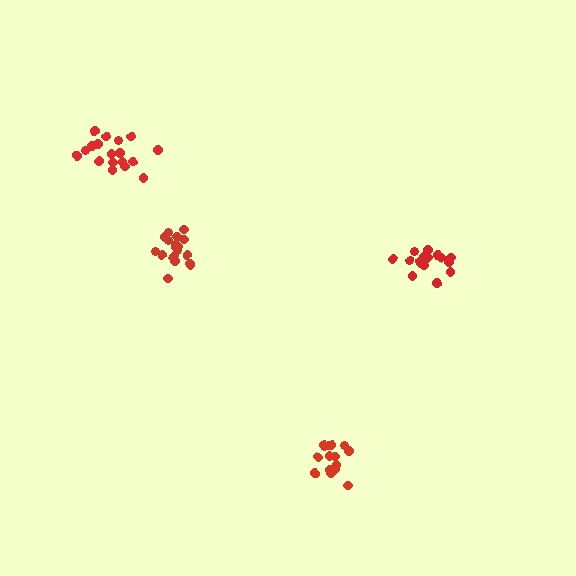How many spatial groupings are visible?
There are 4 spatial groupings.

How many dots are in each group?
Group 1: 16 dots, Group 2: 19 dots, Group 3: 18 dots, Group 4: 15 dots (68 total).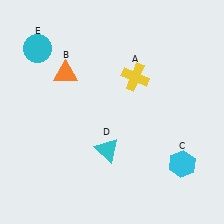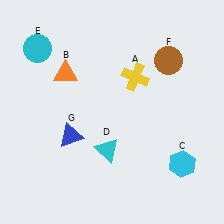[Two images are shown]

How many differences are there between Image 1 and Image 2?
There are 2 differences between the two images.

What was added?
A brown circle (F), a blue triangle (G) were added in Image 2.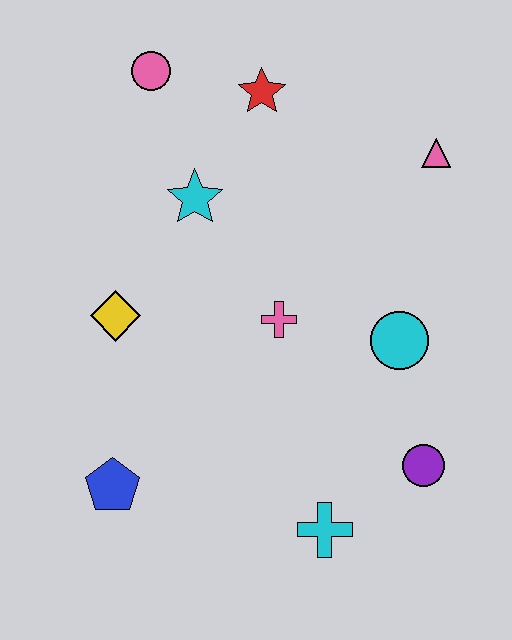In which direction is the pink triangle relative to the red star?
The pink triangle is to the right of the red star.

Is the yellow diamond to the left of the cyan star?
Yes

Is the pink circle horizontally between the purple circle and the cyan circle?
No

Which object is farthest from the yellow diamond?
The pink triangle is farthest from the yellow diamond.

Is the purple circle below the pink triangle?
Yes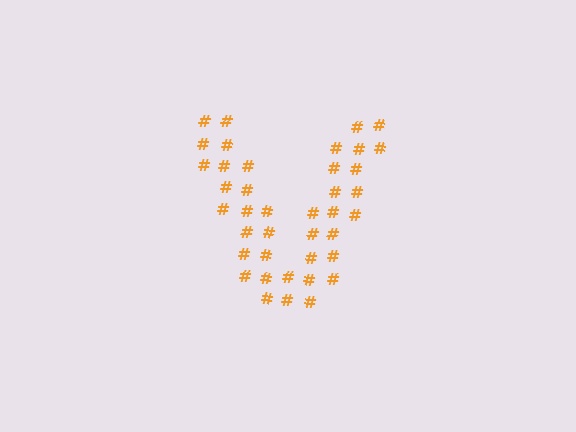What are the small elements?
The small elements are hash symbols.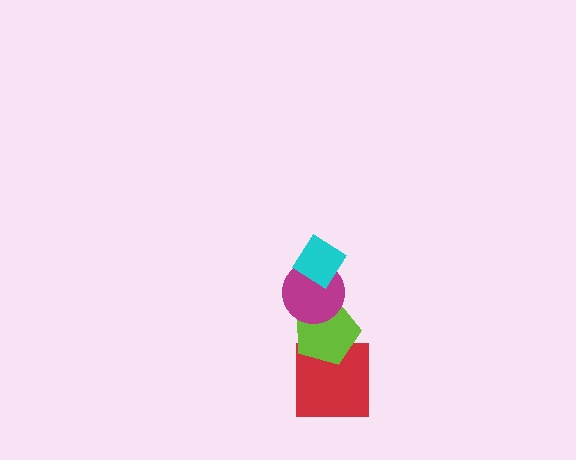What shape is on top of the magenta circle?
The cyan diamond is on top of the magenta circle.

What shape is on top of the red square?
The lime pentagon is on top of the red square.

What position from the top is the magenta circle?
The magenta circle is 2nd from the top.